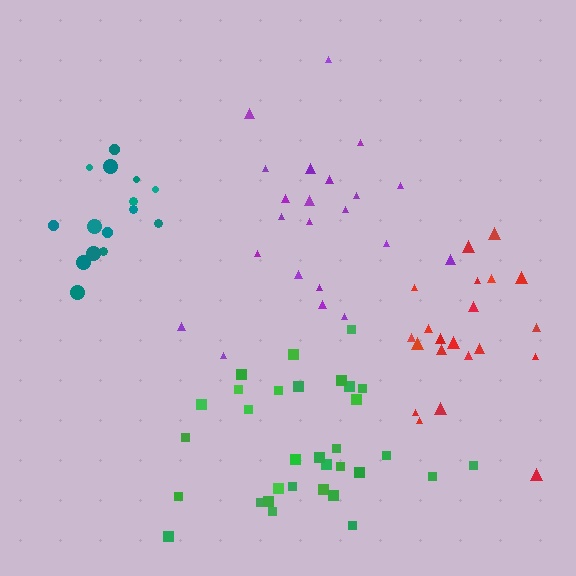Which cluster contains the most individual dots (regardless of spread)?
Green (32).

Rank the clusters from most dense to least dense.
teal, red, green, purple.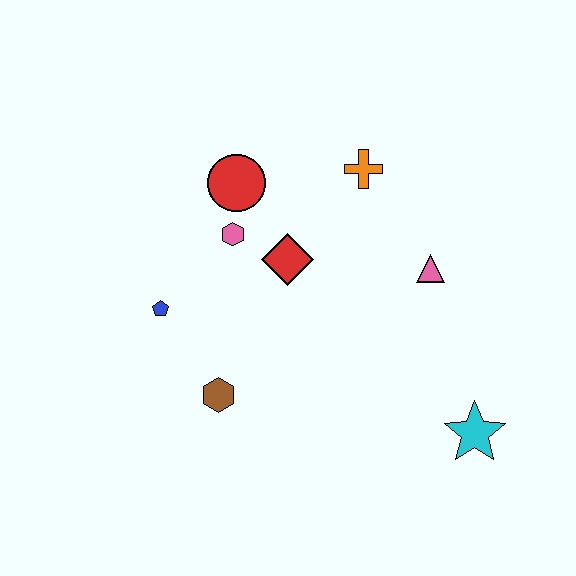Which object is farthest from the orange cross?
The cyan star is farthest from the orange cross.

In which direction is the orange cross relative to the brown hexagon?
The orange cross is above the brown hexagon.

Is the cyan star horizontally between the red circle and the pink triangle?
No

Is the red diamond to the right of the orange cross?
No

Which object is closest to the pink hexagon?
The red circle is closest to the pink hexagon.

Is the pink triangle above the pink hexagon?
No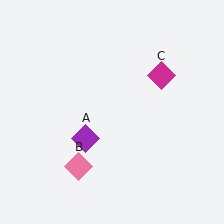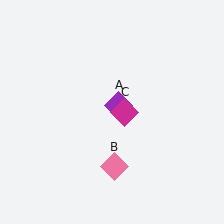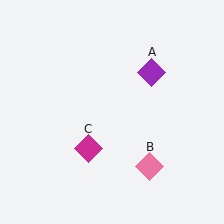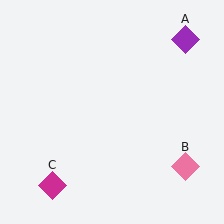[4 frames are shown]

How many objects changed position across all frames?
3 objects changed position: purple diamond (object A), pink diamond (object B), magenta diamond (object C).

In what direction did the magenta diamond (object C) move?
The magenta diamond (object C) moved down and to the left.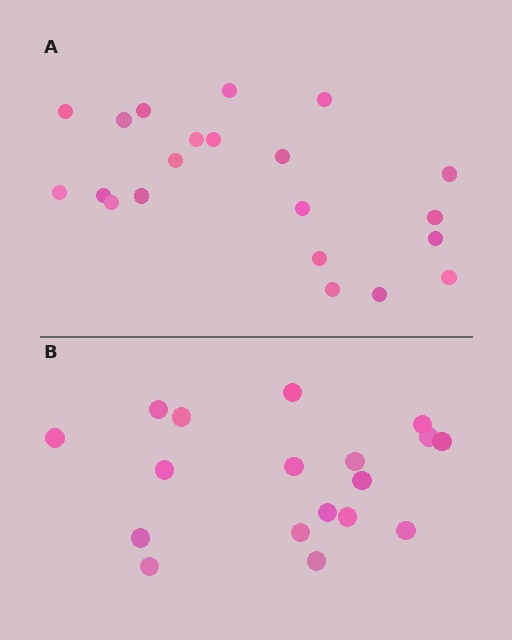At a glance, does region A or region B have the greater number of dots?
Region A (the top region) has more dots.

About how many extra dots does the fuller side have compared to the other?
Region A has just a few more — roughly 2 or 3 more dots than region B.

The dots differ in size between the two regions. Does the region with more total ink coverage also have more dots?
No. Region B has more total ink coverage because its dots are larger, but region A actually contains more individual dots. Total area can be misleading — the number of items is what matters here.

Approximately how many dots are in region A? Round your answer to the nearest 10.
About 20 dots. (The exact count is 21, which rounds to 20.)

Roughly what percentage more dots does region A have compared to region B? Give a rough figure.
About 15% more.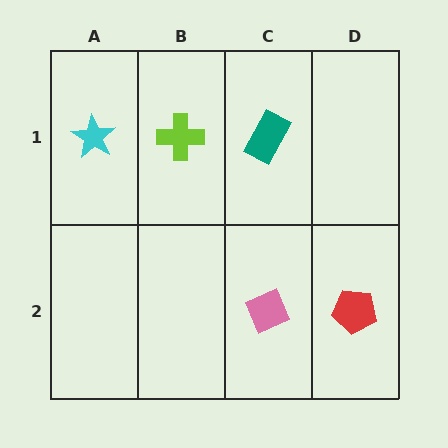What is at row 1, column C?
A teal rectangle.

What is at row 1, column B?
A lime cross.